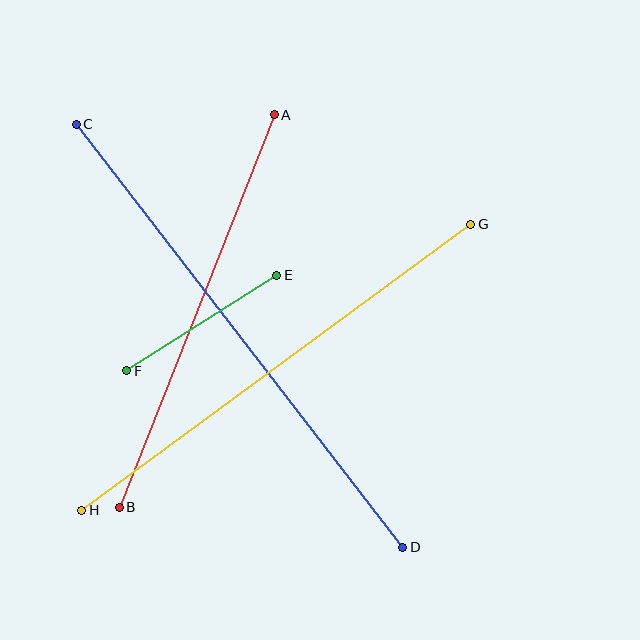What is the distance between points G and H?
The distance is approximately 483 pixels.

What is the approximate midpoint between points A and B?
The midpoint is at approximately (197, 311) pixels.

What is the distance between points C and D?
The distance is approximately 535 pixels.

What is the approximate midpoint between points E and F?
The midpoint is at approximately (202, 323) pixels.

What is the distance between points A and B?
The distance is approximately 422 pixels.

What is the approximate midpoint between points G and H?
The midpoint is at approximately (276, 367) pixels.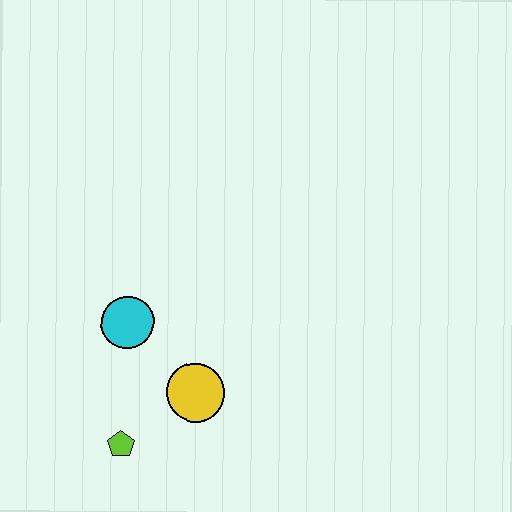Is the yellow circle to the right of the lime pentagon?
Yes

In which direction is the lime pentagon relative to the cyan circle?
The lime pentagon is below the cyan circle.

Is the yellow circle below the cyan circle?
Yes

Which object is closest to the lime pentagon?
The yellow circle is closest to the lime pentagon.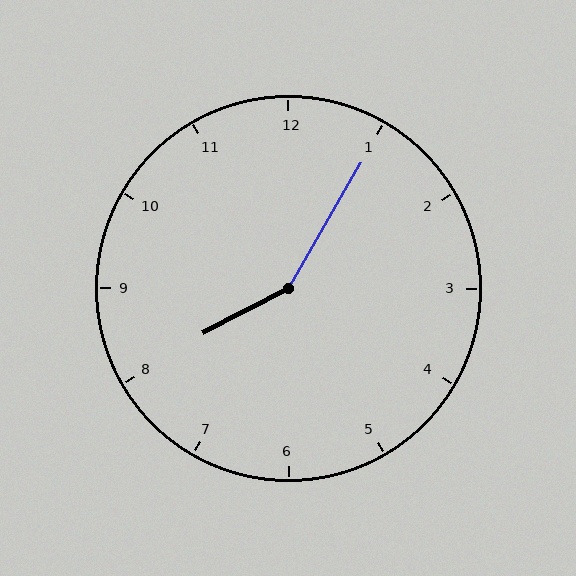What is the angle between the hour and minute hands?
Approximately 148 degrees.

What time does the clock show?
8:05.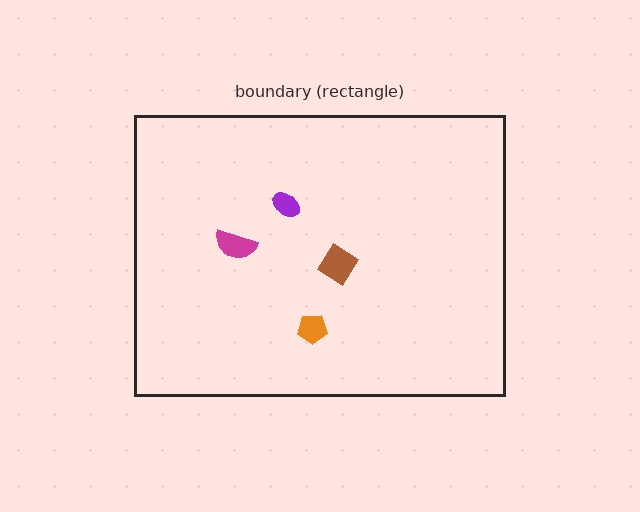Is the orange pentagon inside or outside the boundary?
Inside.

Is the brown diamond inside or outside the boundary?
Inside.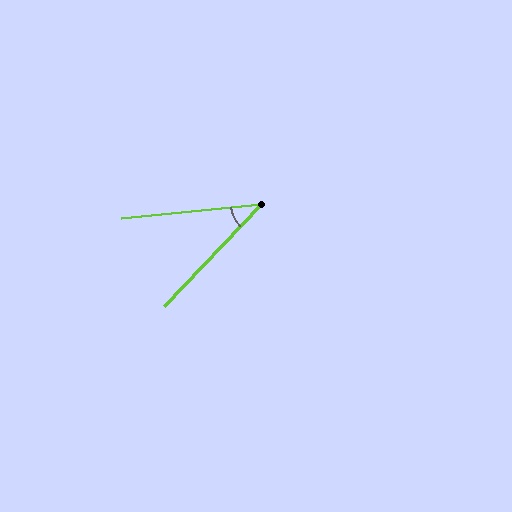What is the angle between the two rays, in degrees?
Approximately 41 degrees.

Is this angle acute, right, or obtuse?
It is acute.